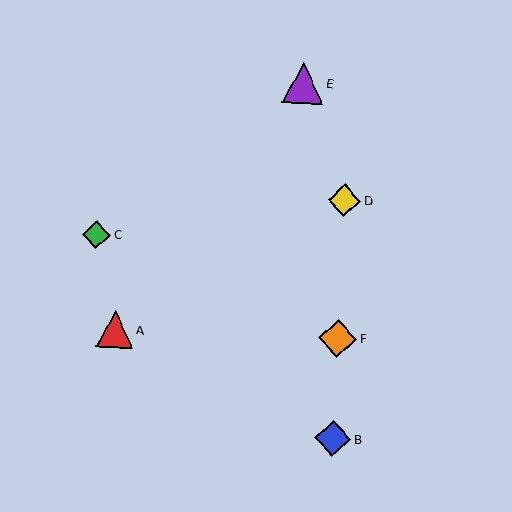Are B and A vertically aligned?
No, B is at x≈333 and A is at x≈115.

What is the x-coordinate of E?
Object E is at x≈303.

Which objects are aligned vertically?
Objects B, D, F are aligned vertically.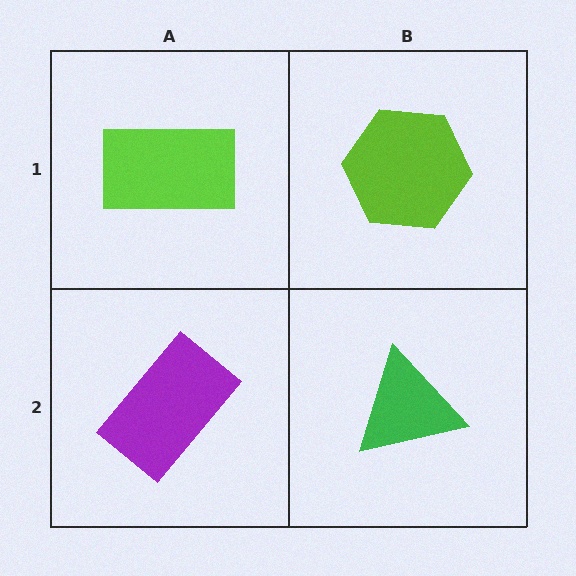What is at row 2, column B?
A green triangle.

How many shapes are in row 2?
2 shapes.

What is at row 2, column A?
A purple rectangle.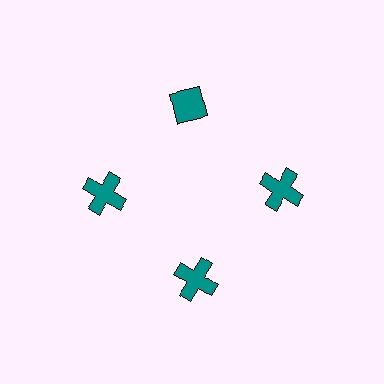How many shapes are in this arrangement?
There are 4 shapes arranged in a ring pattern.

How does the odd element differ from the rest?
It has a different shape: diamond instead of cross.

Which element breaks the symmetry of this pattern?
The teal diamond at roughly the 12 o'clock position breaks the symmetry. All other shapes are teal crosses.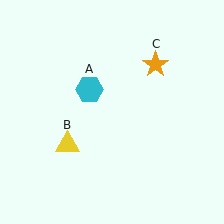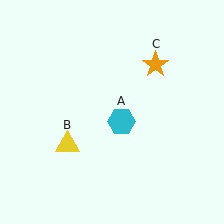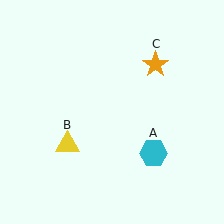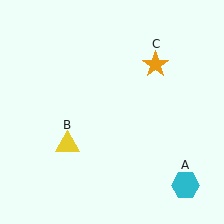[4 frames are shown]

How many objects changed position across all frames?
1 object changed position: cyan hexagon (object A).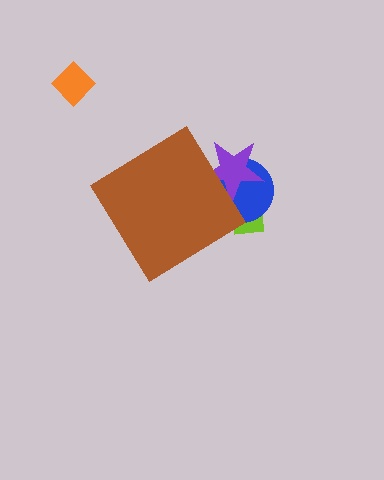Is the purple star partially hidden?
Yes, the purple star is partially hidden behind the brown diamond.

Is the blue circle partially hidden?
Yes, the blue circle is partially hidden behind the brown diamond.